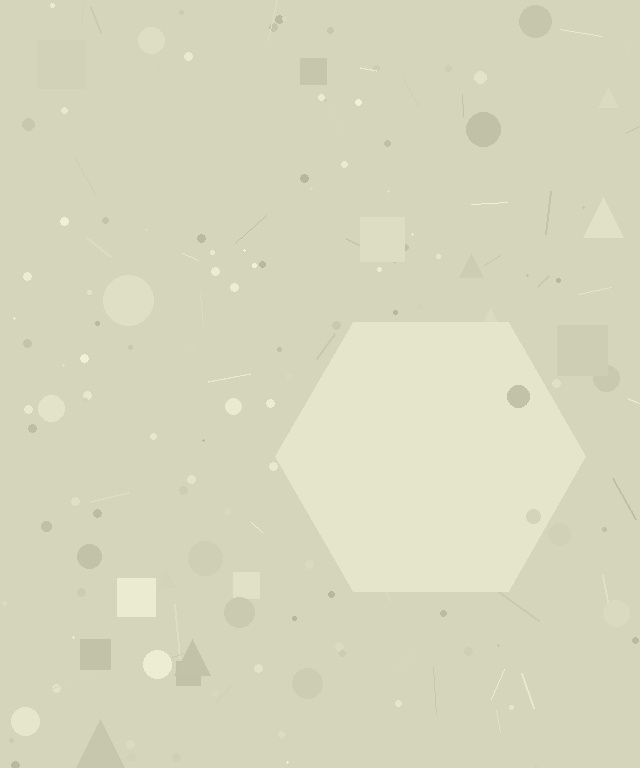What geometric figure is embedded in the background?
A hexagon is embedded in the background.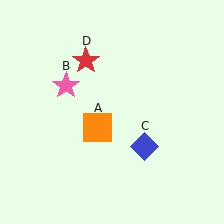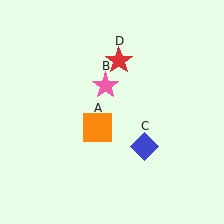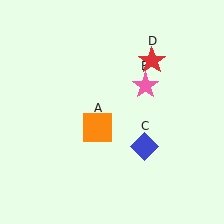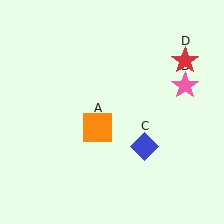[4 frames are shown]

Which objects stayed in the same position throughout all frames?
Orange square (object A) and blue diamond (object C) remained stationary.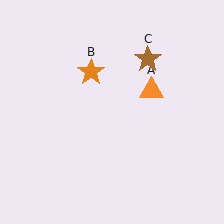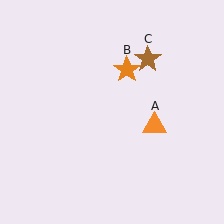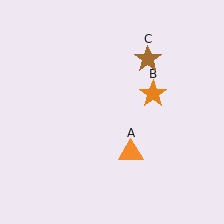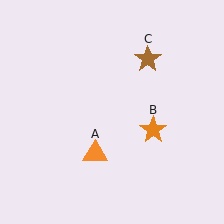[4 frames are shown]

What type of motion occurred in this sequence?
The orange triangle (object A), orange star (object B) rotated clockwise around the center of the scene.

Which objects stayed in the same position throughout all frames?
Brown star (object C) remained stationary.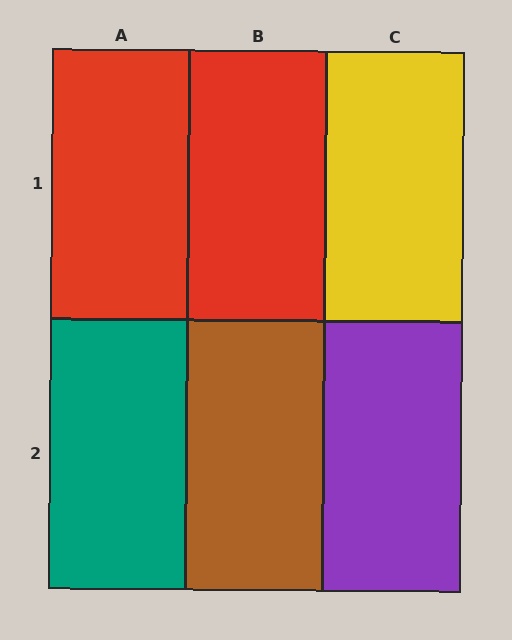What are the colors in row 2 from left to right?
Teal, brown, purple.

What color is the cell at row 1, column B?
Red.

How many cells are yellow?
1 cell is yellow.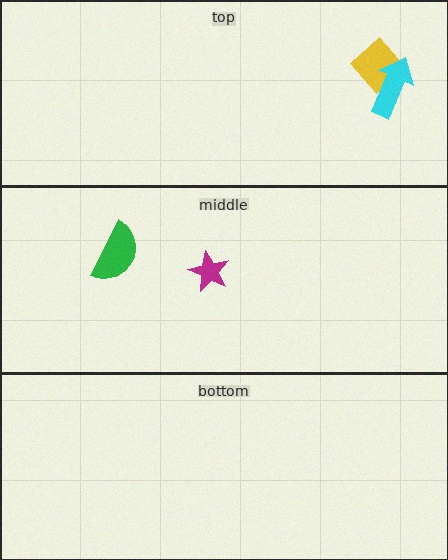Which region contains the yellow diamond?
The top region.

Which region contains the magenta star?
The middle region.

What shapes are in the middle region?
The magenta star, the green semicircle.